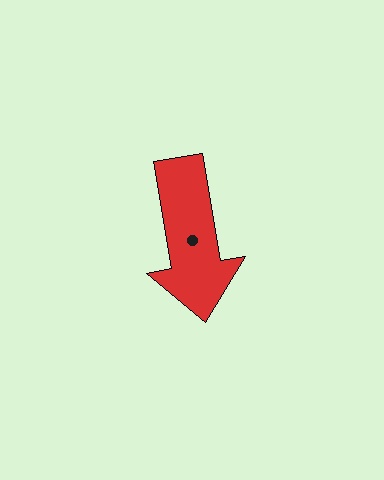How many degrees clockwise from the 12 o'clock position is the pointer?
Approximately 170 degrees.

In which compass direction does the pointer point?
South.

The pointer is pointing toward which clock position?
Roughly 6 o'clock.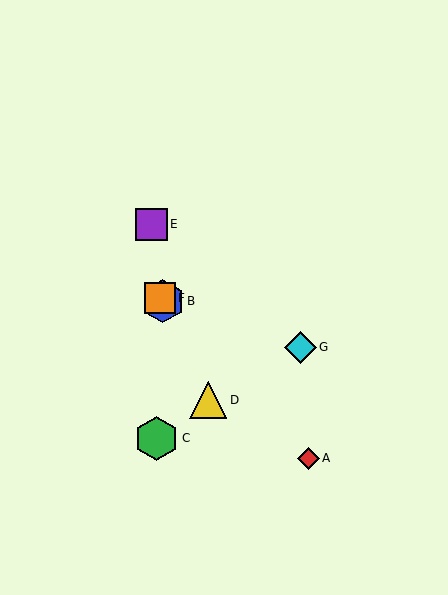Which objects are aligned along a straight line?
Objects A, B, F are aligned along a straight line.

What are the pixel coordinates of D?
Object D is at (208, 400).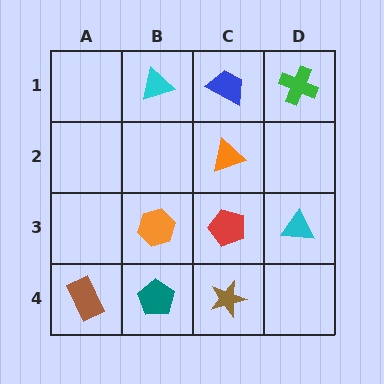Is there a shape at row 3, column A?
No, that cell is empty.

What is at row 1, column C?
A blue trapezoid.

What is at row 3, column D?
A cyan triangle.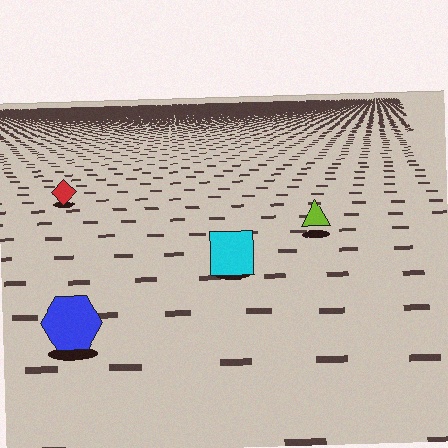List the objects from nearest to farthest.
From nearest to farthest: the blue hexagon, the cyan square, the lime triangle, the red diamond.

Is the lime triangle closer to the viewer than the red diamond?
Yes. The lime triangle is closer — you can tell from the texture gradient: the ground texture is coarser near it.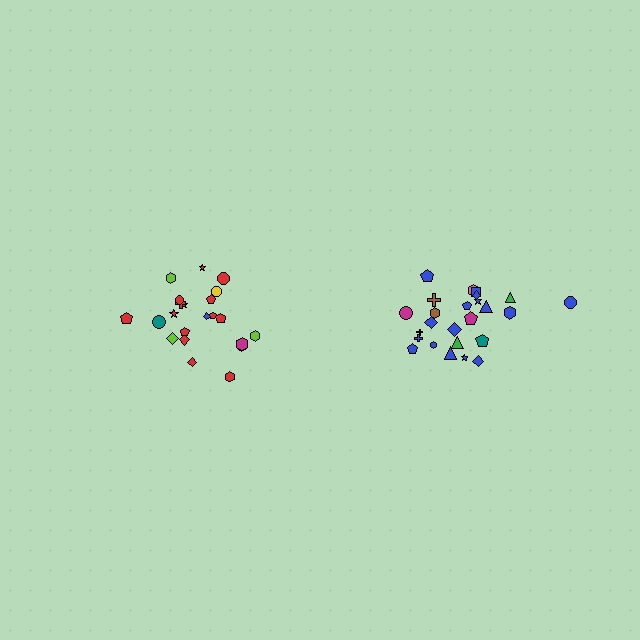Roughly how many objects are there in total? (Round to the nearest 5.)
Roughly 45 objects in total.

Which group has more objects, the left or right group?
The right group.